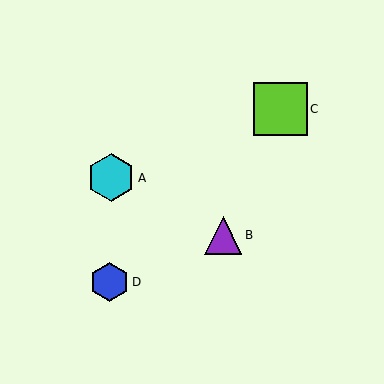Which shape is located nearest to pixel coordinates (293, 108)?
The lime square (labeled C) at (281, 109) is nearest to that location.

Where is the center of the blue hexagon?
The center of the blue hexagon is at (109, 282).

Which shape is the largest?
The lime square (labeled C) is the largest.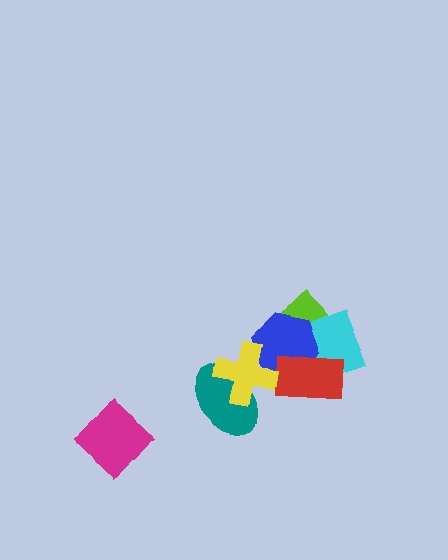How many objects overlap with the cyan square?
3 objects overlap with the cyan square.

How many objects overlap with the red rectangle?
3 objects overlap with the red rectangle.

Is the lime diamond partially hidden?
Yes, it is partially covered by another shape.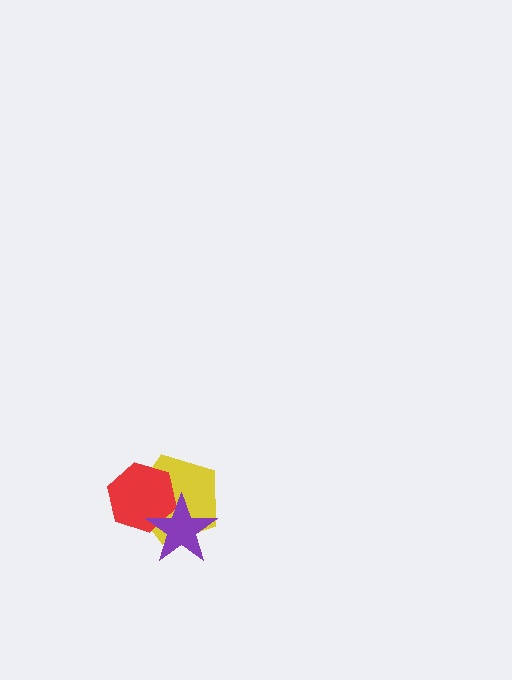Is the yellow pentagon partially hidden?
Yes, it is partially covered by another shape.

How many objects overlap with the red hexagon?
2 objects overlap with the red hexagon.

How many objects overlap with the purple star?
2 objects overlap with the purple star.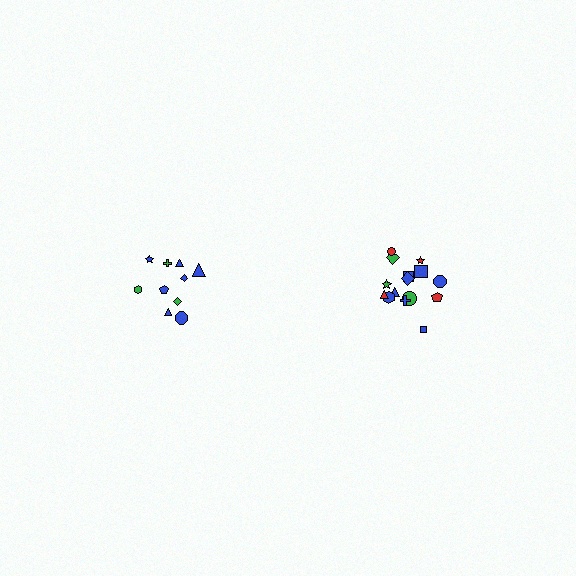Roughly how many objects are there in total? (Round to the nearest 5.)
Roughly 25 objects in total.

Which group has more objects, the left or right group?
The right group.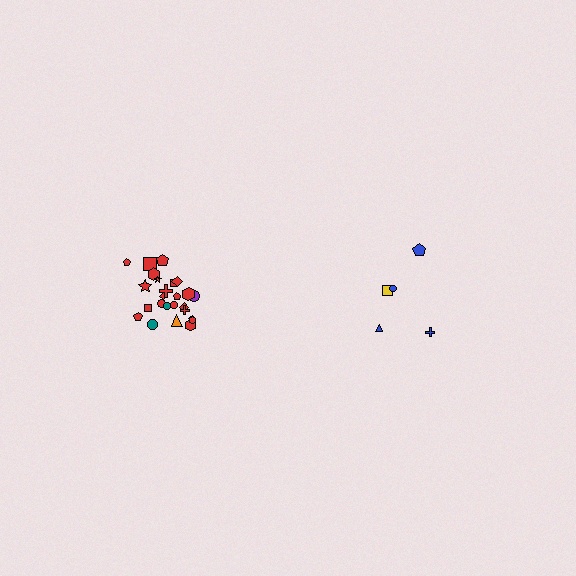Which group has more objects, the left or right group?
The left group.